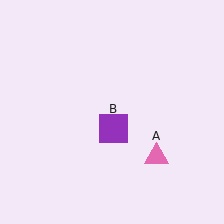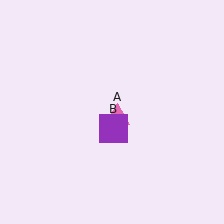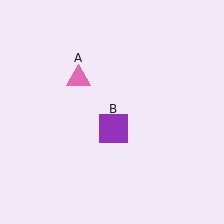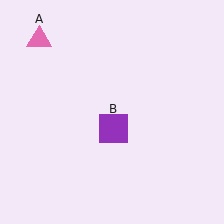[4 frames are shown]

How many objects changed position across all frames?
1 object changed position: pink triangle (object A).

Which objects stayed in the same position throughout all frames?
Purple square (object B) remained stationary.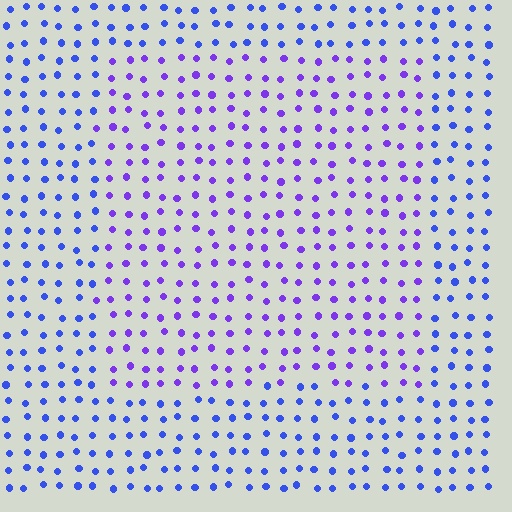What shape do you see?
I see a rectangle.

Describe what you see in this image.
The image is filled with small blue elements in a uniform arrangement. A rectangle-shaped region is visible where the elements are tinted to a slightly different hue, forming a subtle color boundary.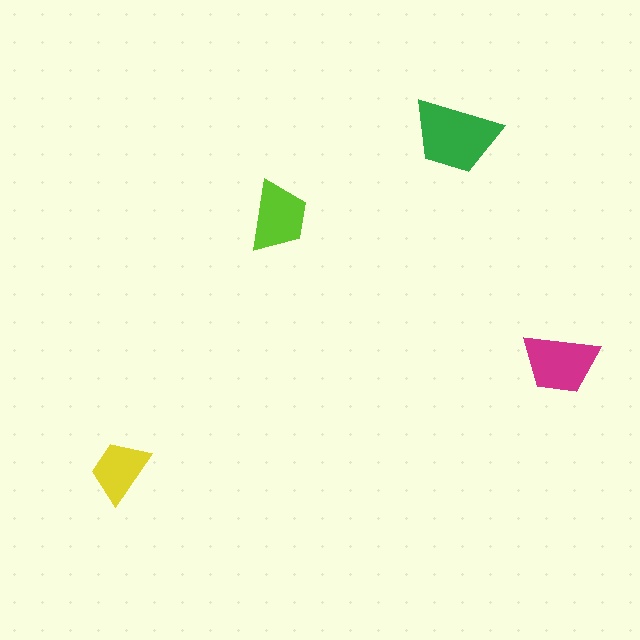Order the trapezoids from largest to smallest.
the green one, the magenta one, the lime one, the yellow one.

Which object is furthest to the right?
The magenta trapezoid is rightmost.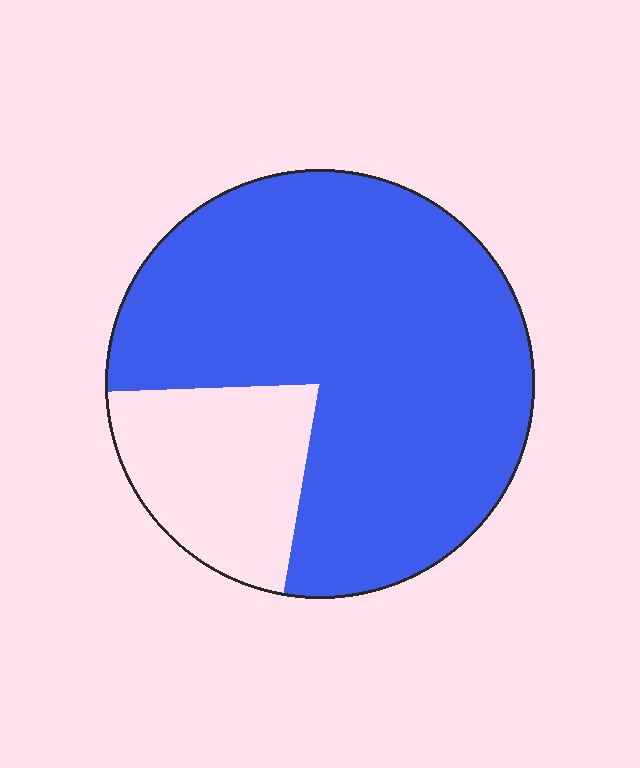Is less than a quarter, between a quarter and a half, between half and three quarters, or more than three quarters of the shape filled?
More than three quarters.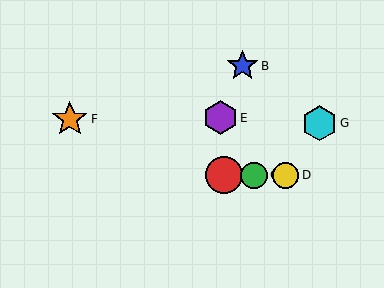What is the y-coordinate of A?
Object A is at y≈175.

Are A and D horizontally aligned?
Yes, both are at y≈175.